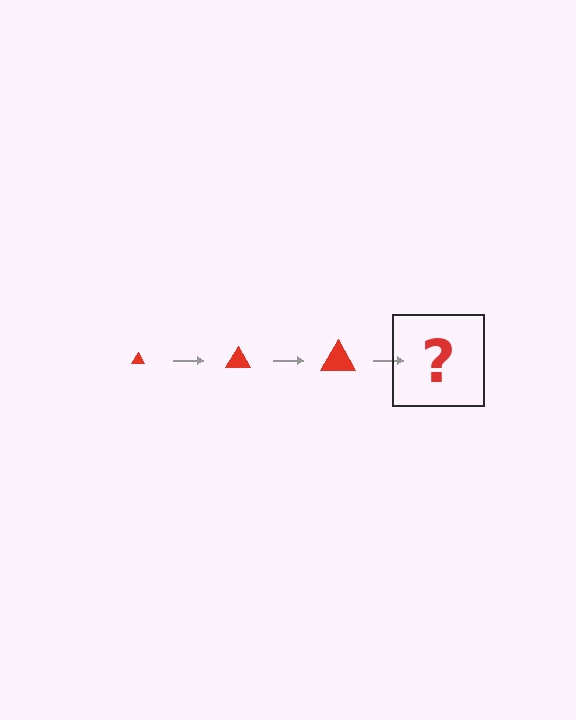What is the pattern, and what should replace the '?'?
The pattern is that the triangle gets progressively larger each step. The '?' should be a red triangle, larger than the previous one.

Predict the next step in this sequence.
The next step is a red triangle, larger than the previous one.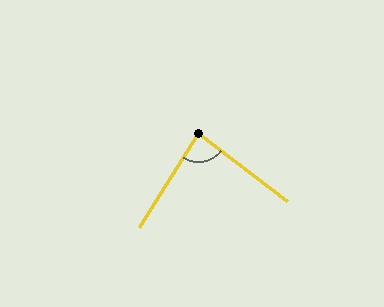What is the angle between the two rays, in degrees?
Approximately 85 degrees.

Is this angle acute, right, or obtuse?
It is acute.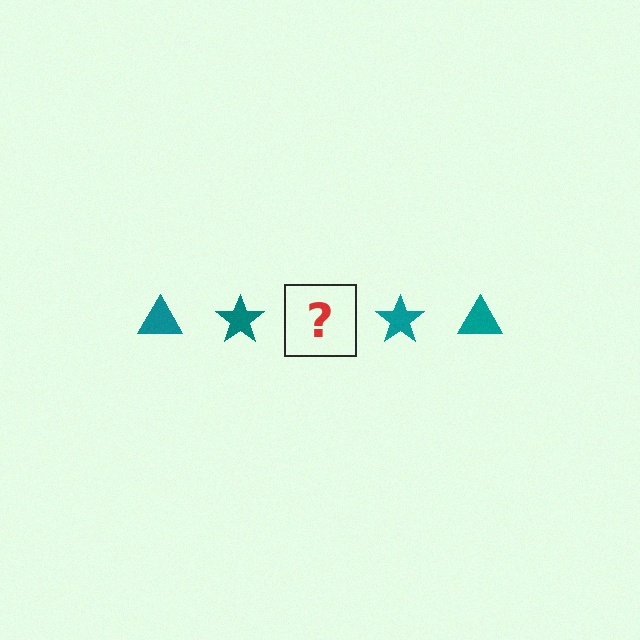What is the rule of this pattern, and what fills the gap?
The rule is that the pattern cycles through triangle, star shapes in teal. The gap should be filled with a teal triangle.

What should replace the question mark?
The question mark should be replaced with a teal triangle.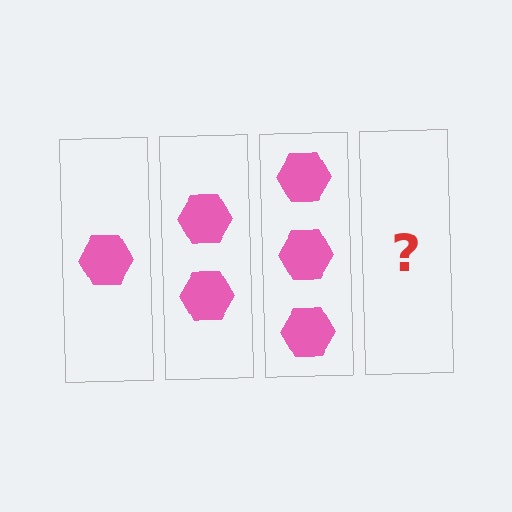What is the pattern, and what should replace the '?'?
The pattern is that each step adds one more hexagon. The '?' should be 4 hexagons.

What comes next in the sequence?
The next element should be 4 hexagons.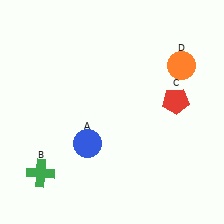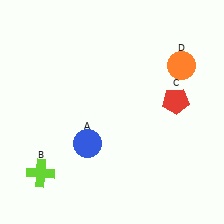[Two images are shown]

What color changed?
The cross (B) changed from green in Image 1 to lime in Image 2.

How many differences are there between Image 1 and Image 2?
There is 1 difference between the two images.